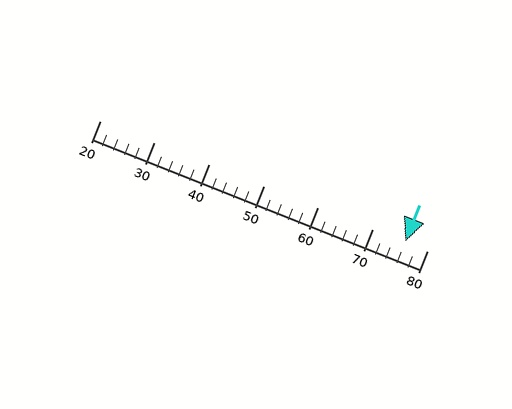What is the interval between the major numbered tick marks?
The major tick marks are spaced 10 units apart.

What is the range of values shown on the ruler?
The ruler shows values from 20 to 80.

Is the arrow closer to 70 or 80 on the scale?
The arrow is closer to 80.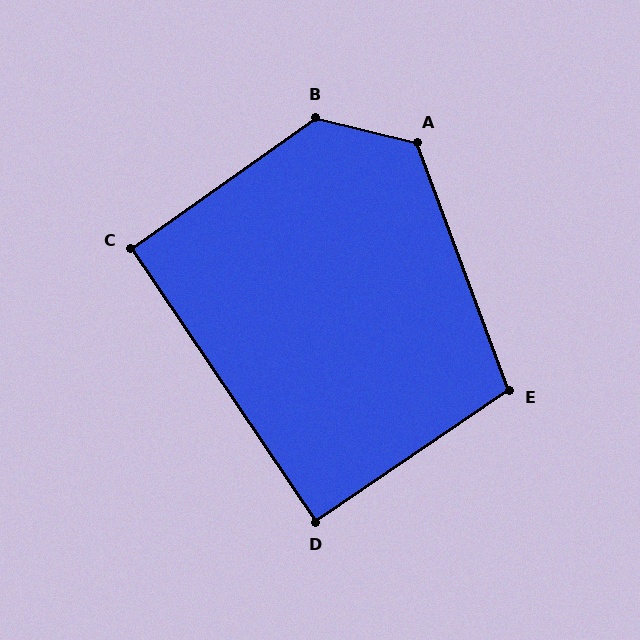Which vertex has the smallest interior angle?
D, at approximately 90 degrees.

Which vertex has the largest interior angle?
B, at approximately 131 degrees.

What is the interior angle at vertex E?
Approximately 104 degrees (obtuse).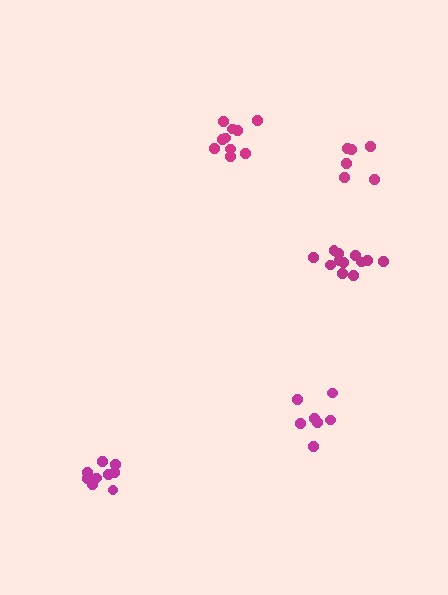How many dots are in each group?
Group 1: 7 dots, Group 2: 9 dots, Group 3: 10 dots, Group 4: 6 dots, Group 5: 12 dots (44 total).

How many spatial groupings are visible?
There are 5 spatial groupings.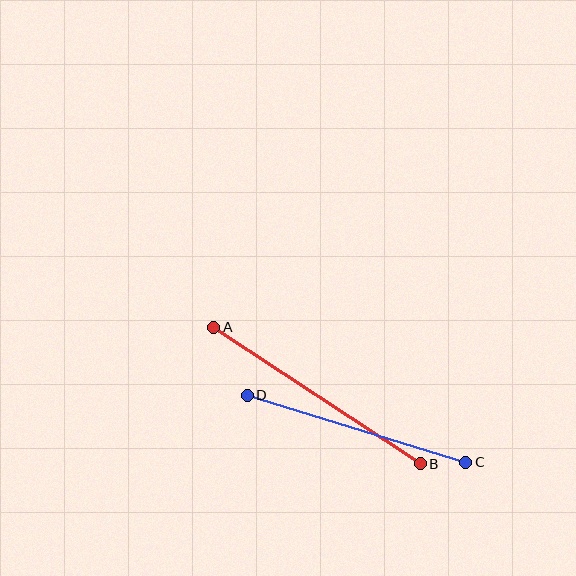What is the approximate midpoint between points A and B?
The midpoint is at approximately (317, 395) pixels.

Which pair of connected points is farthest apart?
Points A and B are farthest apart.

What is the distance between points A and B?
The distance is approximately 248 pixels.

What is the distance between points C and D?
The distance is approximately 229 pixels.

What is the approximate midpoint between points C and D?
The midpoint is at approximately (357, 429) pixels.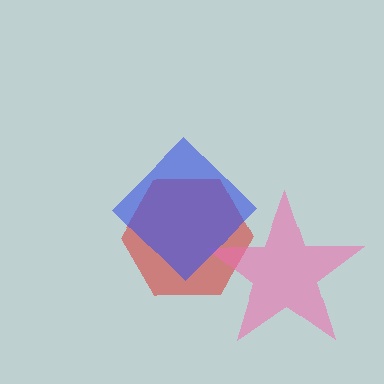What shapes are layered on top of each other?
The layered shapes are: a red hexagon, a pink star, a blue diamond.